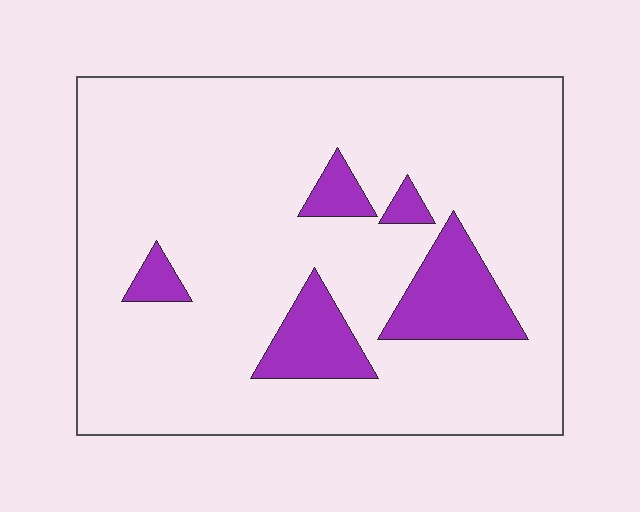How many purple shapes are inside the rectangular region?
5.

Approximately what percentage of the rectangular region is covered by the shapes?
Approximately 15%.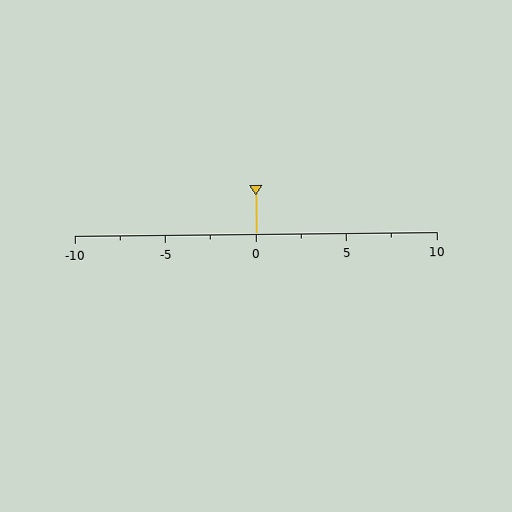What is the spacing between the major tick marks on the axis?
The major ticks are spaced 5 apart.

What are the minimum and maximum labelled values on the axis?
The axis runs from -10 to 10.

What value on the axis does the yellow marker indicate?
The marker indicates approximately 0.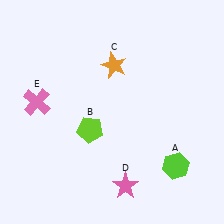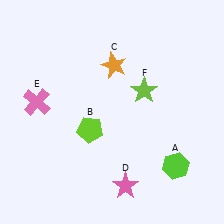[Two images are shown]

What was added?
A lime star (F) was added in Image 2.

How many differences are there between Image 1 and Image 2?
There is 1 difference between the two images.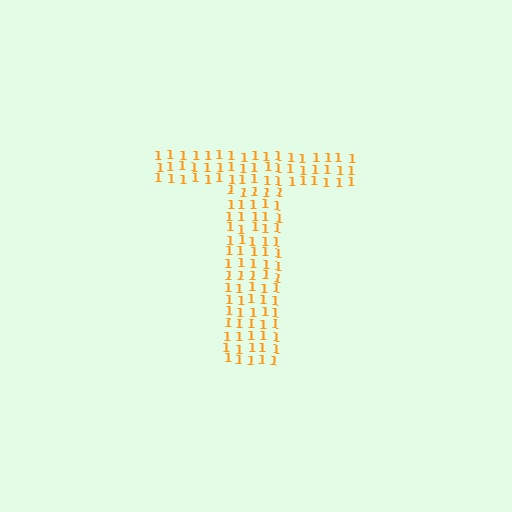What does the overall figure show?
The overall figure shows the letter T.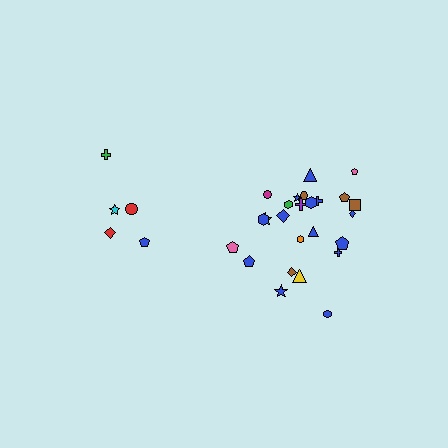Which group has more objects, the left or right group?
The right group.